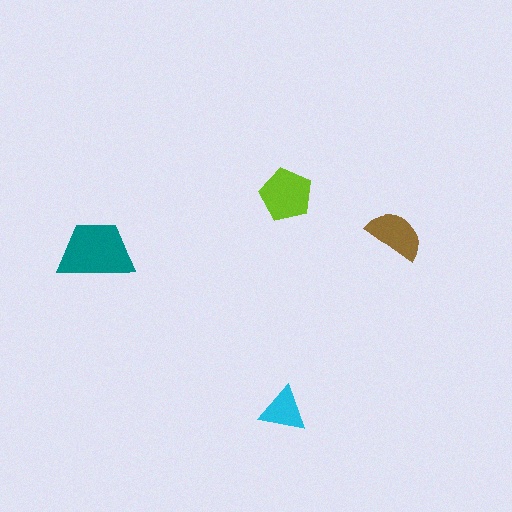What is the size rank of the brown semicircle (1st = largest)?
3rd.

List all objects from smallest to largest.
The cyan triangle, the brown semicircle, the lime pentagon, the teal trapezoid.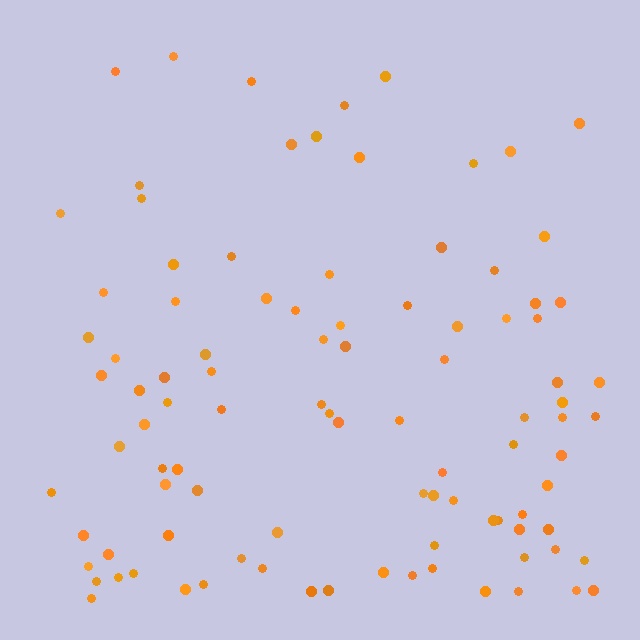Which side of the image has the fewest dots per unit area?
The top.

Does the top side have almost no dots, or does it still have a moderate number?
Still a moderate number, just noticeably fewer than the bottom.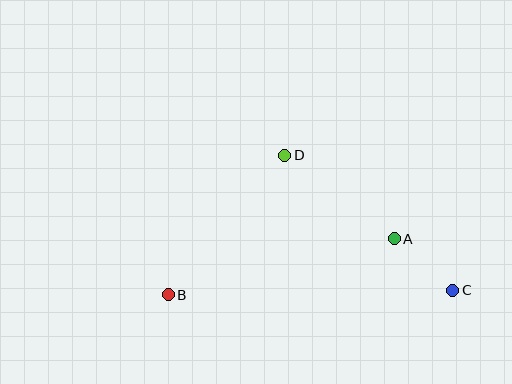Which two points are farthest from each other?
Points B and C are farthest from each other.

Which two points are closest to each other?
Points A and C are closest to each other.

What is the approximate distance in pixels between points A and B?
The distance between A and B is approximately 233 pixels.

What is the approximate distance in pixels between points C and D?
The distance between C and D is approximately 216 pixels.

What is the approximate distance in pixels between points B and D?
The distance between B and D is approximately 182 pixels.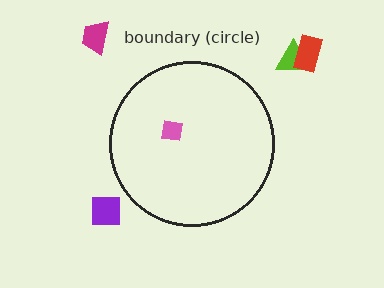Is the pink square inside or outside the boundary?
Inside.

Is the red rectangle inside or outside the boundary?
Outside.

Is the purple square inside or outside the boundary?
Outside.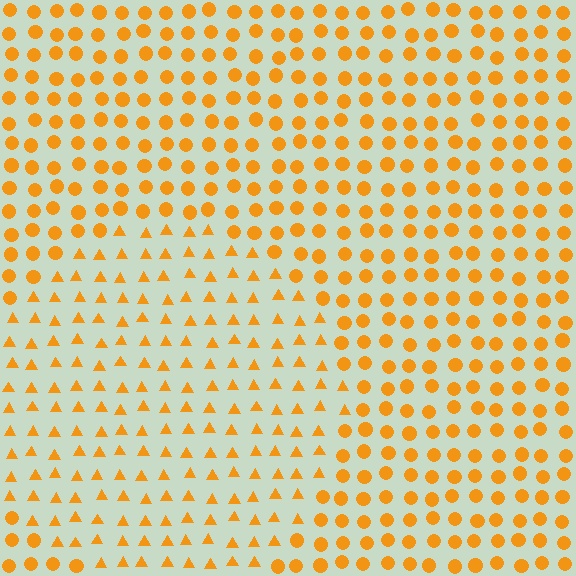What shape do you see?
I see a circle.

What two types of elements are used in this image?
The image uses triangles inside the circle region and circles outside it.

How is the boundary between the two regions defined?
The boundary is defined by a change in element shape: triangles inside vs. circles outside. All elements share the same color and spacing.